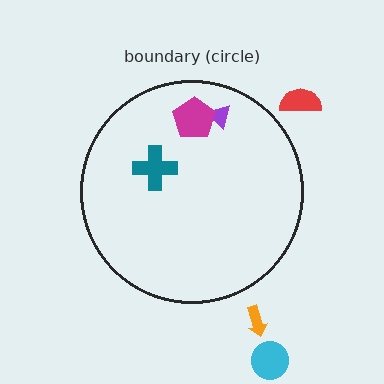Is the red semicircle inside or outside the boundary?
Outside.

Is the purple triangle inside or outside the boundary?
Inside.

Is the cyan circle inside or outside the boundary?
Outside.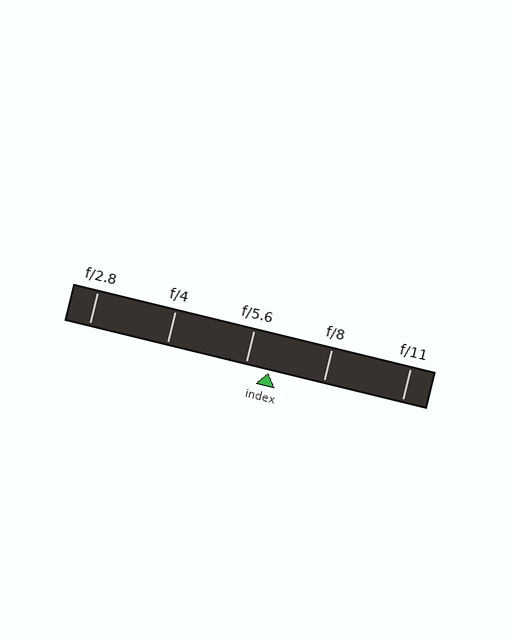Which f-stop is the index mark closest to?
The index mark is closest to f/5.6.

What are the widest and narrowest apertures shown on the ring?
The widest aperture shown is f/2.8 and the narrowest is f/11.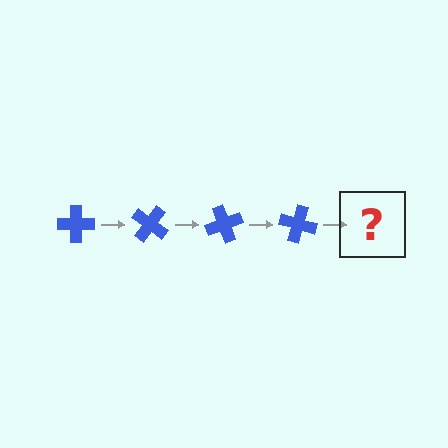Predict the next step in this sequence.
The next step is a blue cross rotated 140 degrees.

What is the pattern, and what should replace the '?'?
The pattern is that the cross rotates 35 degrees each step. The '?' should be a blue cross rotated 140 degrees.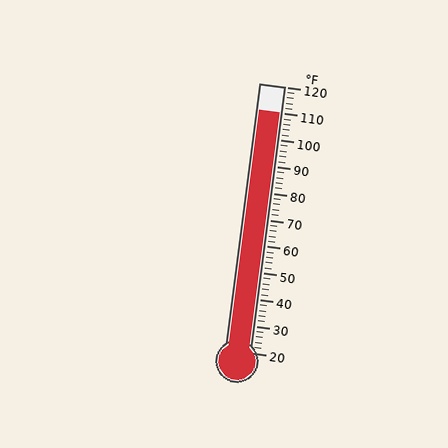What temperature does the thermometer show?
The thermometer shows approximately 110°F.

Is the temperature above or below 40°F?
The temperature is above 40°F.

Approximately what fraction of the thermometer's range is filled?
The thermometer is filled to approximately 90% of its range.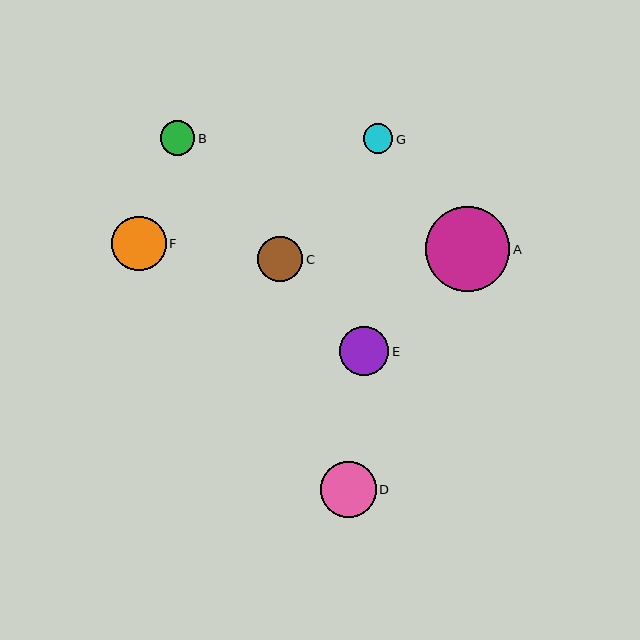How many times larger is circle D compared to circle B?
Circle D is approximately 1.6 times the size of circle B.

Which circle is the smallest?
Circle G is the smallest with a size of approximately 29 pixels.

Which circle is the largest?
Circle A is the largest with a size of approximately 84 pixels.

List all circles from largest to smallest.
From largest to smallest: A, D, F, E, C, B, G.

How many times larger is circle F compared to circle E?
Circle F is approximately 1.1 times the size of circle E.